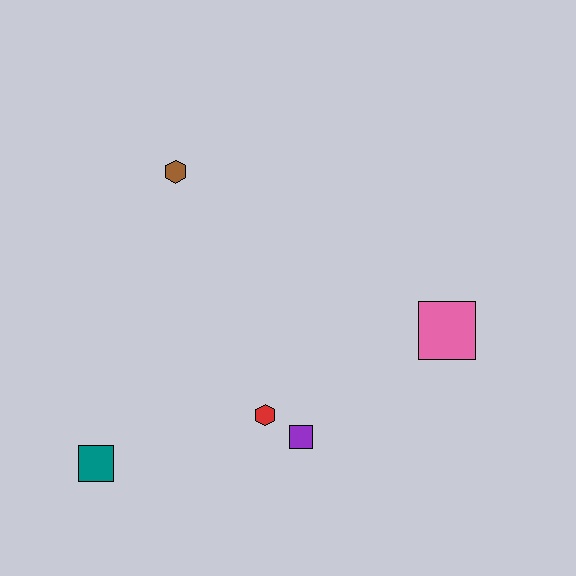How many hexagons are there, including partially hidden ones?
There are 2 hexagons.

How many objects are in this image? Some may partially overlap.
There are 5 objects.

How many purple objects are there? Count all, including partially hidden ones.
There is 1 purple object.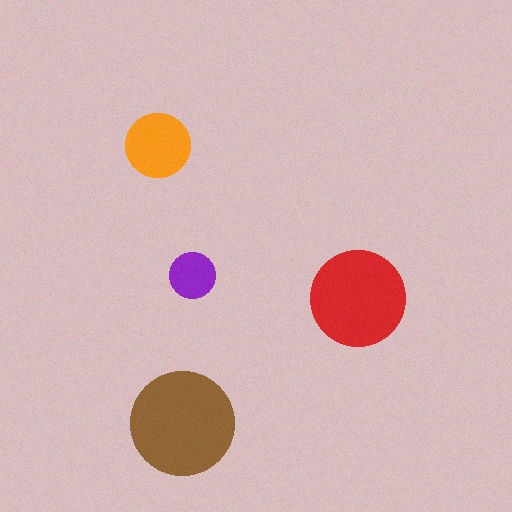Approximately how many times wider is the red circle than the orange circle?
About 1.5 times wider.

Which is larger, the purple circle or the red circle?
The red one.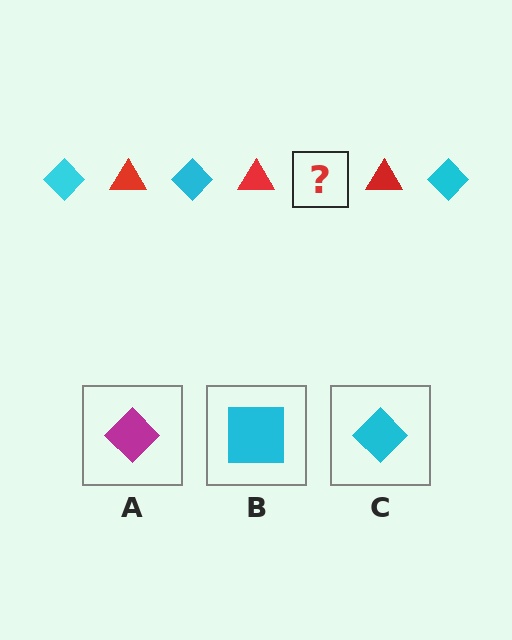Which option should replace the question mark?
Option C.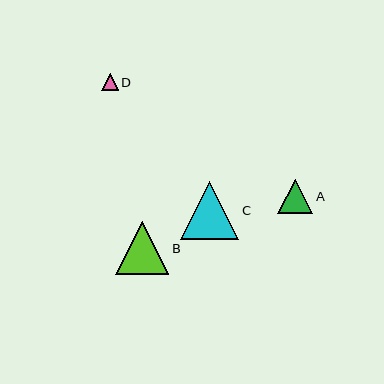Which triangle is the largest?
Triangle C is the largest with a size of approximately 58 pixels.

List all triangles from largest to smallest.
From largest to smallest: C, B, A, D.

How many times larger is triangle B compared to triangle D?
Triangle B is approximately 3.2 times the size of triangle D.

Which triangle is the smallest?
Triangle D is the smallest with a size of approximately 17 pixels.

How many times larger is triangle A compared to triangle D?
Triangle A is approximately 2.1 times the size of triangle D.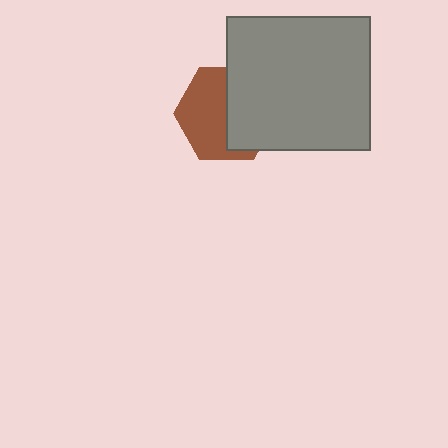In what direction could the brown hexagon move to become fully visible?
The brown hexagon could move left. That would shift it out from behind the gray rectangle entirely.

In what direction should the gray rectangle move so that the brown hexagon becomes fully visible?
The gray rectangle should move right. That is the shortest direction to clear the overlap and leave the brown hexagon fully visible.